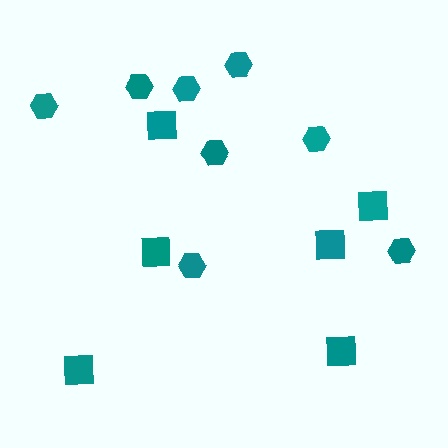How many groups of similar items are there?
There are 2 groups: one group of hexagons (8) and one group of squares (6).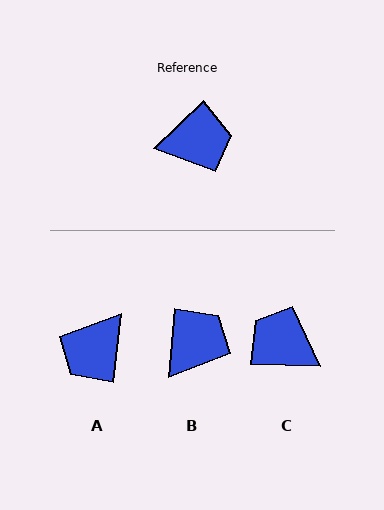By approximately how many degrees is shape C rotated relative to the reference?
Approximately 135 degrees counter-clockwise.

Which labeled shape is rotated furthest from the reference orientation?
A, about 139 degrees away.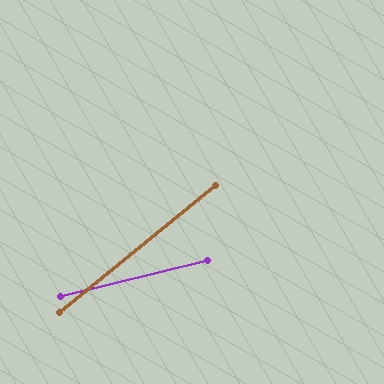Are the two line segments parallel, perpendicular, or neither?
Neither parallel nor perpendicular — they differ by about 25°.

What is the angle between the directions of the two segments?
Approximately 25 degrees.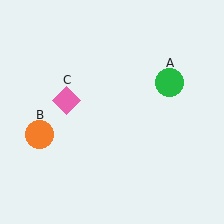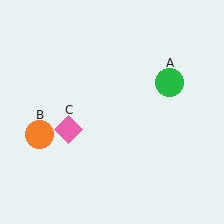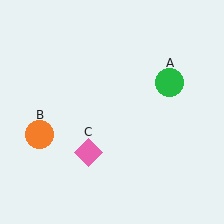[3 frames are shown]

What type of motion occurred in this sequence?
The pink diamond (object C) rotated counterclockwise around the center of the scene.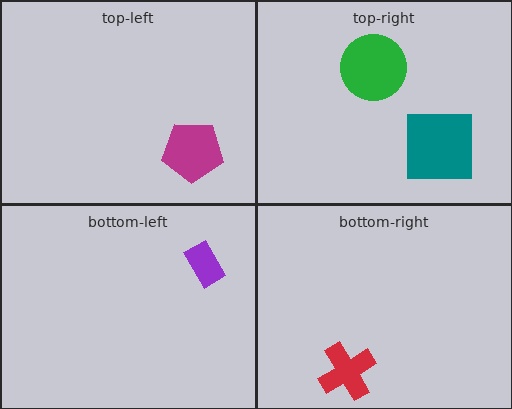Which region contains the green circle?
The top-right region.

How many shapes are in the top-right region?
2.